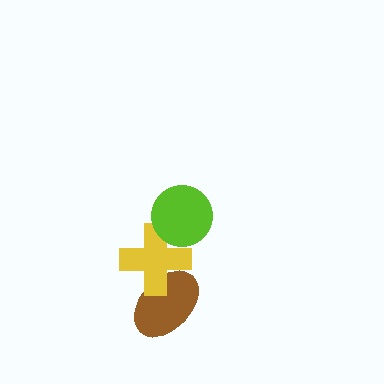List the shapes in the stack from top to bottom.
From top to bottom: the lime circle, the yellow cross, the brown ellipse.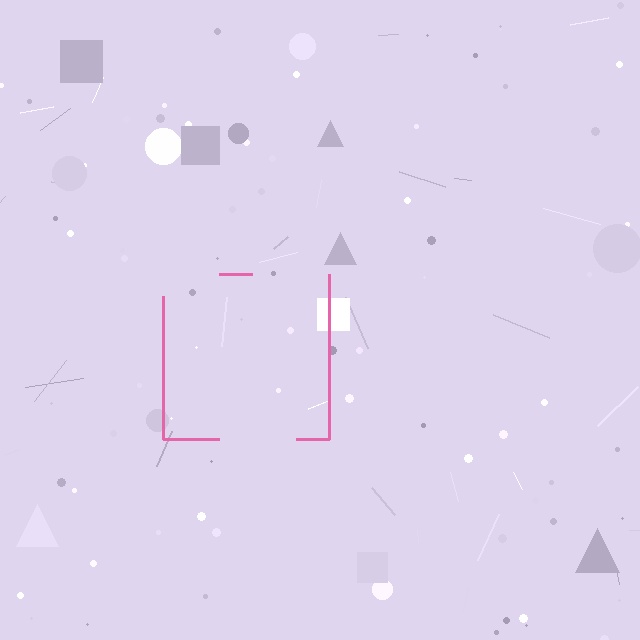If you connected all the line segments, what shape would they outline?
They would outline a square.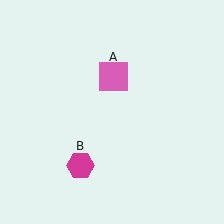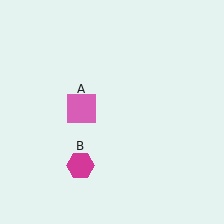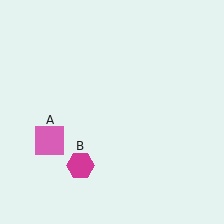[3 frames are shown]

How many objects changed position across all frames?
1 object changed position: pink square (object A).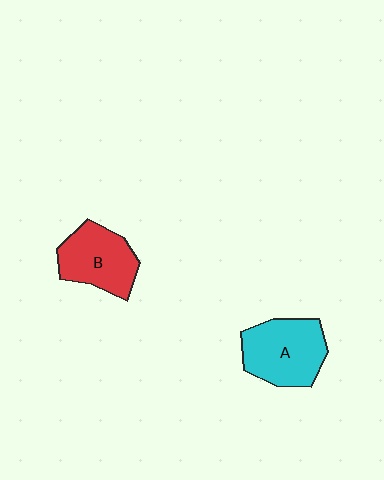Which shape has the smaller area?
Shape B (red).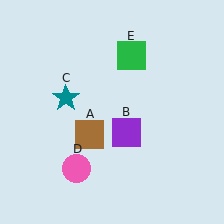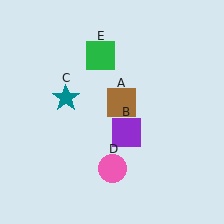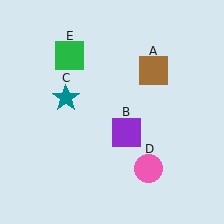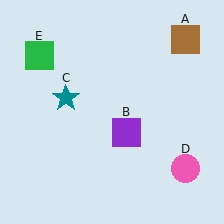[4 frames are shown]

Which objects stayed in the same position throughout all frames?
Purple square (object B) and teal star (object C) remained stationary.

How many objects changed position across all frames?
3 objects changed position: brown square (object A), pink circle (object D), green square (object E).